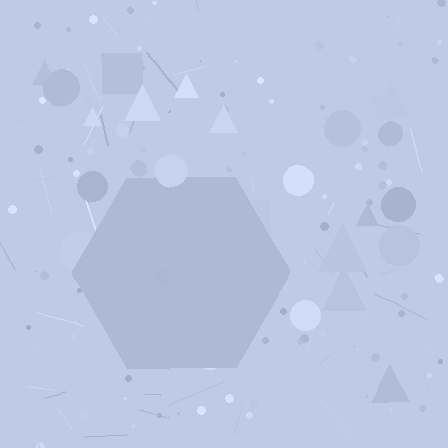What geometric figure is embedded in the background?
A hexagon is embedded in the background.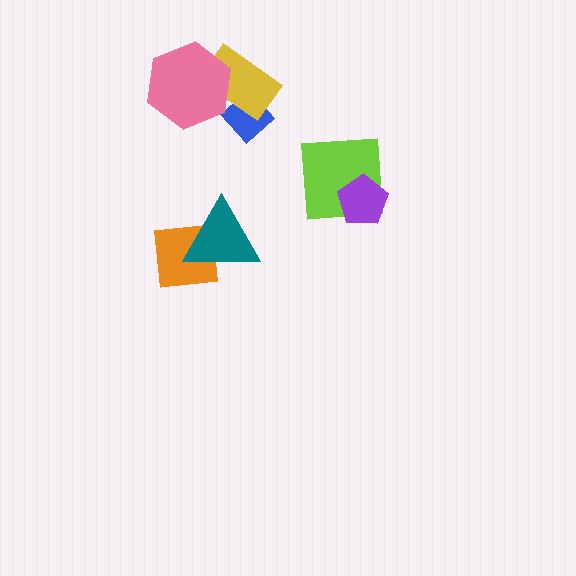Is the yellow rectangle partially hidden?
Yes, it is partially covered by another shape.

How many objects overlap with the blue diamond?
1 object overlaps with the blue diamond.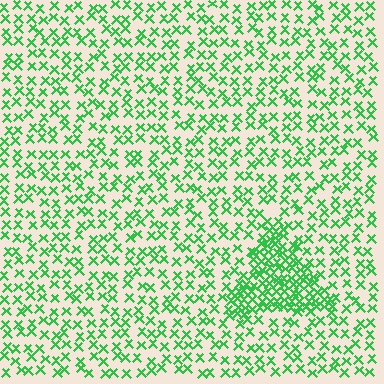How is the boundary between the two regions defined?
The boundary is defined by a change in element density (approximately 2.4x ratio). All elements are the same color, size, and shape.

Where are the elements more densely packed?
The elements are more densely packed inside the triangle boundary.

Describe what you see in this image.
The image contains small green elements arranged at two different densities. A triangle-shaped region is visible where the elements are more densely packed than the surrounding area.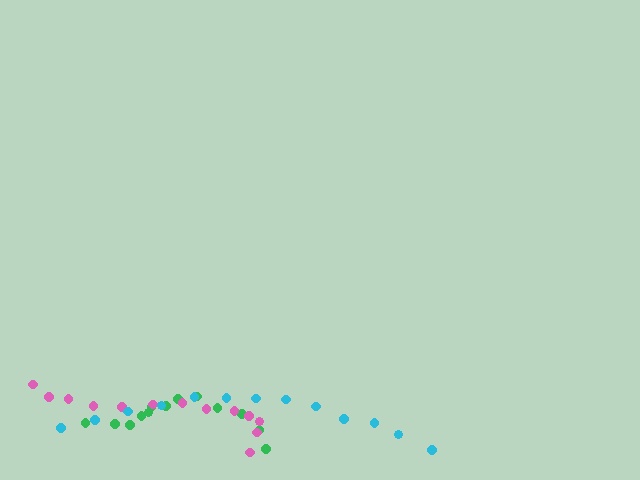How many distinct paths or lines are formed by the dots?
There are 3 distinct paths.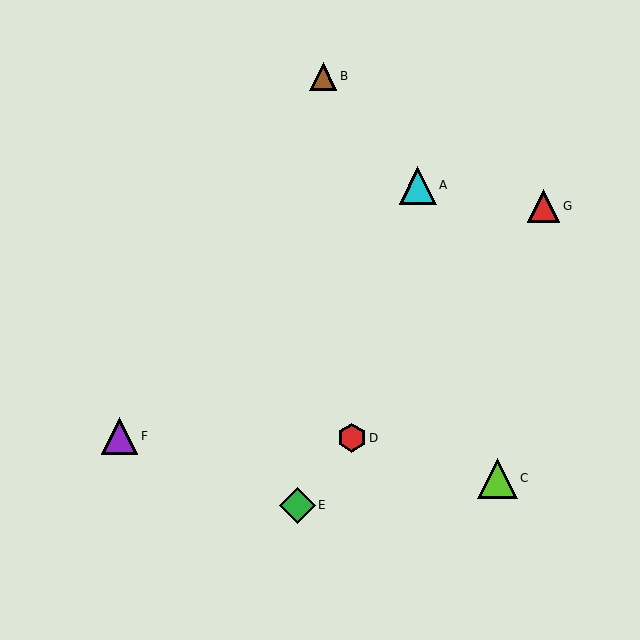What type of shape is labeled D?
Shape D is a red hexagon.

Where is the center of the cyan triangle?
The center of the cyan triangle is at (418, 185).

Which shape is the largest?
The lime triangle (labeled C) is the largest.